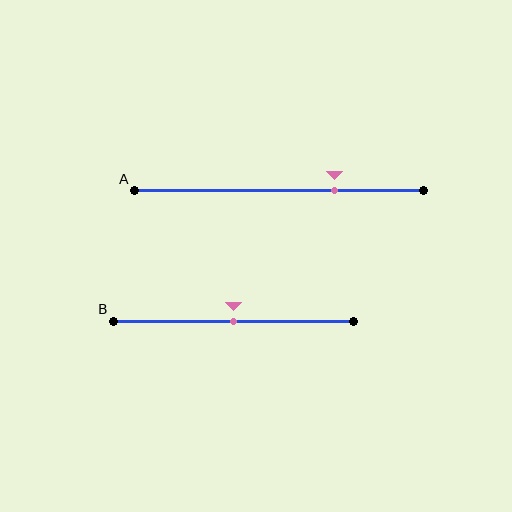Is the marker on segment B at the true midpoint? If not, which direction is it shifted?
Yes, the marker on segment B is at the true midpoint.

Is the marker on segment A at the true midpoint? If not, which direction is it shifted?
No, the marker on segment A is shifted to the right by about 19% of the segment length.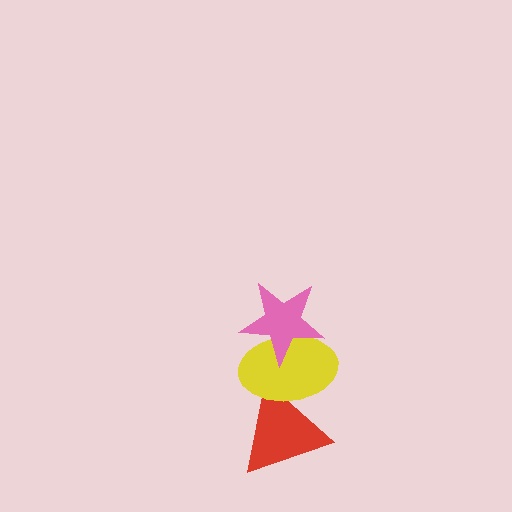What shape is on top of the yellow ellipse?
The pink star is on top of the yellow ellipse.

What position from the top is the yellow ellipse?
The yellow ellipse is 2nd from the top.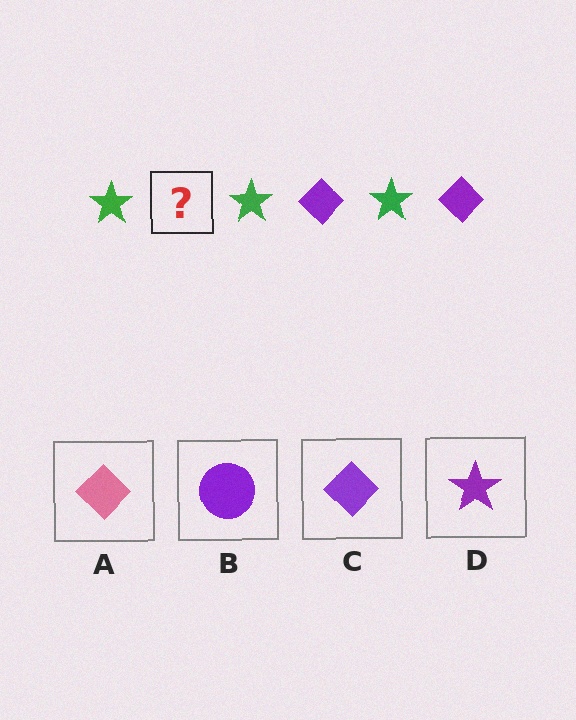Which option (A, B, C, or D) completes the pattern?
C.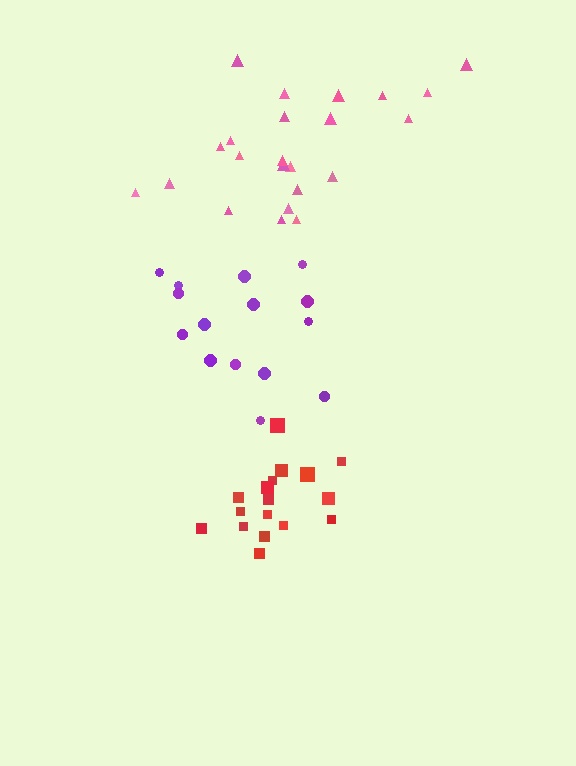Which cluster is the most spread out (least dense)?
Pink.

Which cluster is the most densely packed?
Red.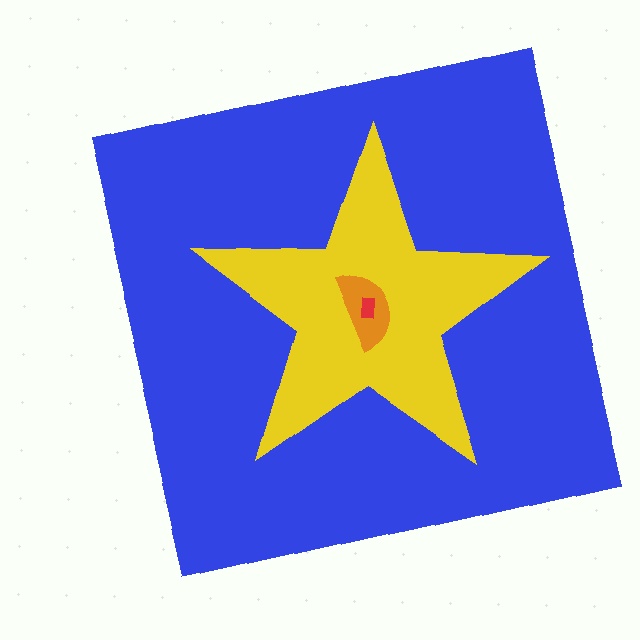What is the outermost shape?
The blue square.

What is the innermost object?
The red rectangle.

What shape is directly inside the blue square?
The yellow star.